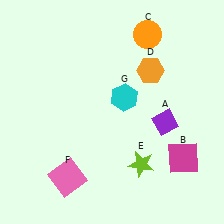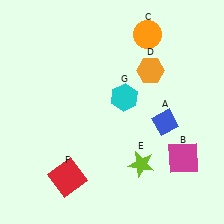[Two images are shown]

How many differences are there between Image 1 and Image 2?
There are 2 differences between the two images.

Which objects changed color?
A changed from purple to blue. F changed from pink to red.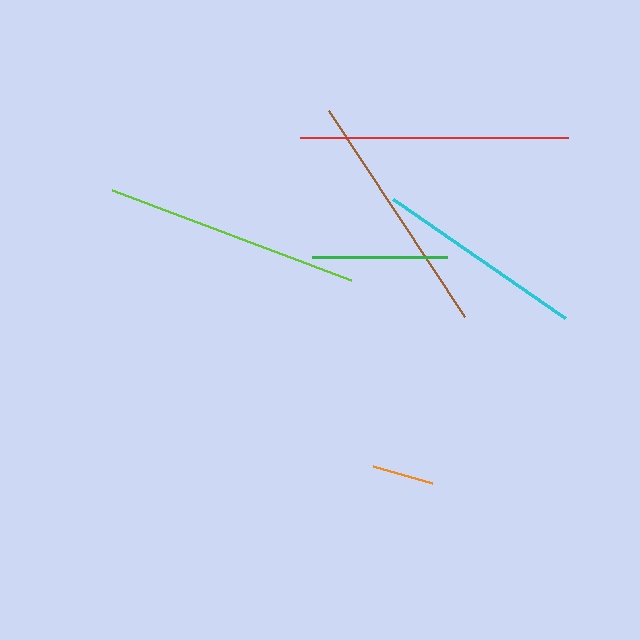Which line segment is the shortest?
The orange line is the shortest at approximately 61 pixels.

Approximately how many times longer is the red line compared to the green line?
The red line is approximately 2.0 times the length of the green line.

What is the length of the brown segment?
The brown segment is approximately 246 pixels long.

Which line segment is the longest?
The red line is the longest at approximately 268 pixels.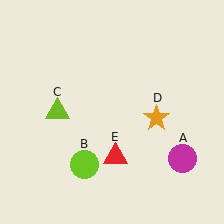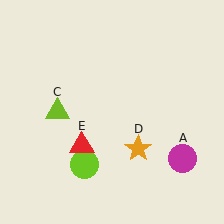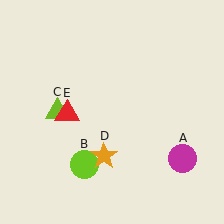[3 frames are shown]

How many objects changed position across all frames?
2 objects changed position: orange star (object D), red triangle (object E).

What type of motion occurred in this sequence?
The orange star (object D), red triangle (object E) rotated clockwise around the center of the scene.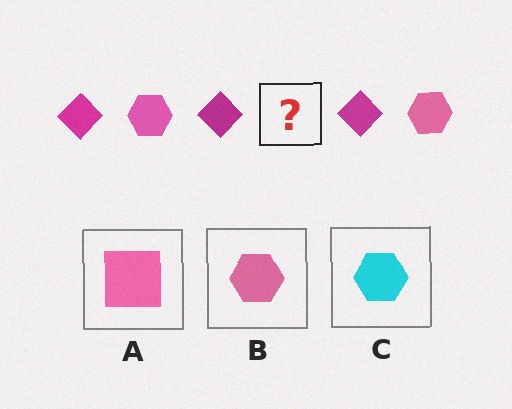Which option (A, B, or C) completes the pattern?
B.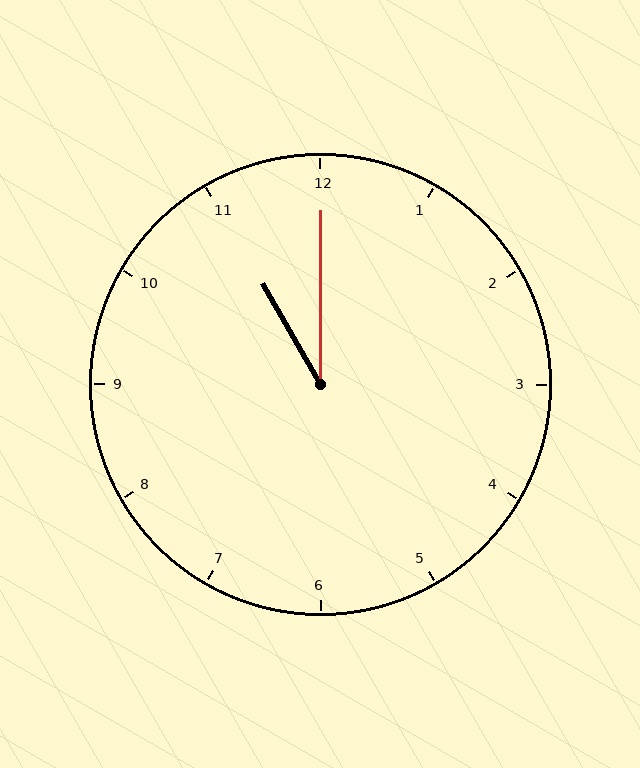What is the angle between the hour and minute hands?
Approximately 30 degrees.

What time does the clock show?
11:00.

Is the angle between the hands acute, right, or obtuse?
It is acute.